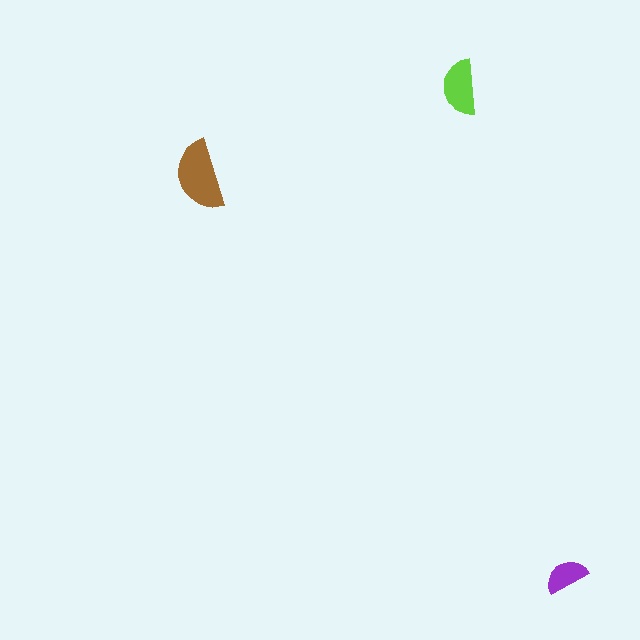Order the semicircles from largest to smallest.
the brown one, the lime one, the purple one.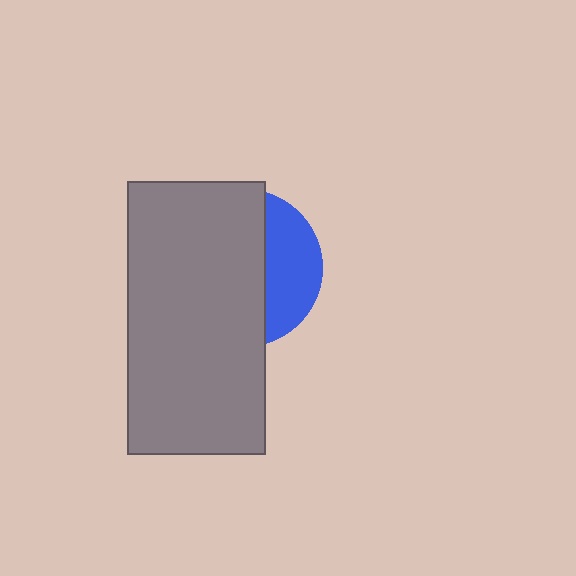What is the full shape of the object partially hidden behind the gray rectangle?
The partially hidden object is a blue circle.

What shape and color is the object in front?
The object in front is a gray rectangle.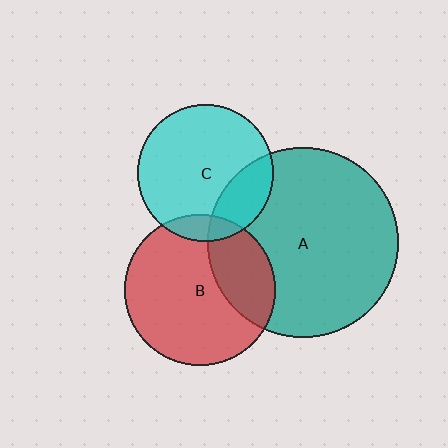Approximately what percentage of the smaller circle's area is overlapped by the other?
Approximately 10%.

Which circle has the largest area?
Circle A (teal).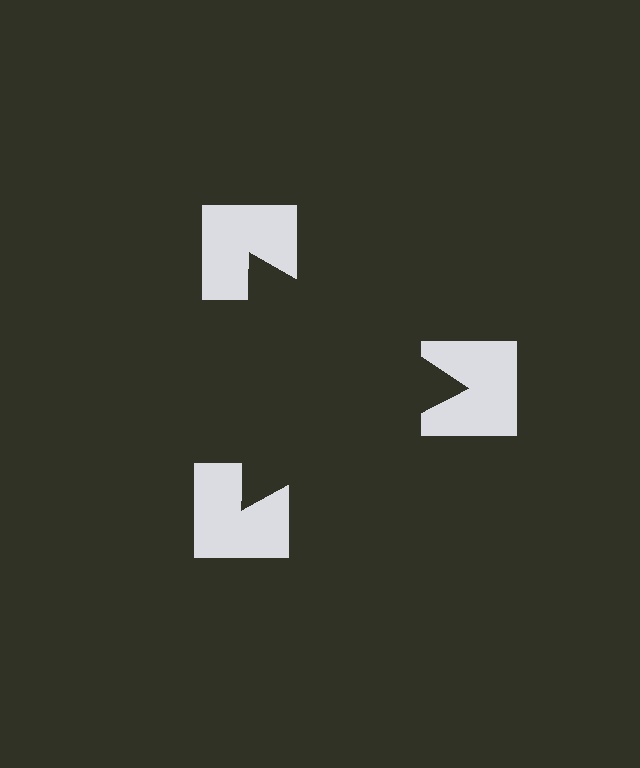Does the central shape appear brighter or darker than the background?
It typically appears slightly darker than the background, even though no actual brightness change is drawn.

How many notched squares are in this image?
There are 3 — one at each vertex of the illusory triangle.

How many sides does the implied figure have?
3 sides.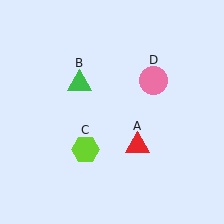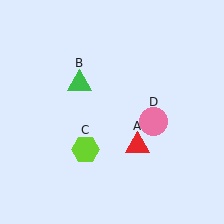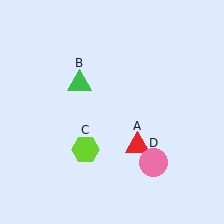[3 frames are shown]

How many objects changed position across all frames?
1 object changed position: pink circle (object D).